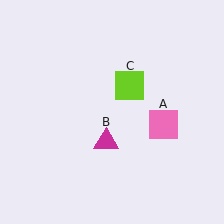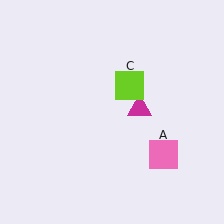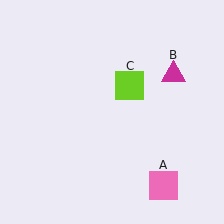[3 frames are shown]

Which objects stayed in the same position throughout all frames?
Lime square (object C) remained stationary.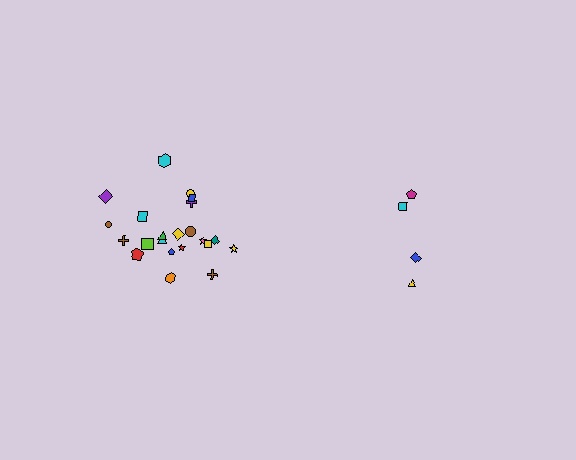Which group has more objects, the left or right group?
The left group.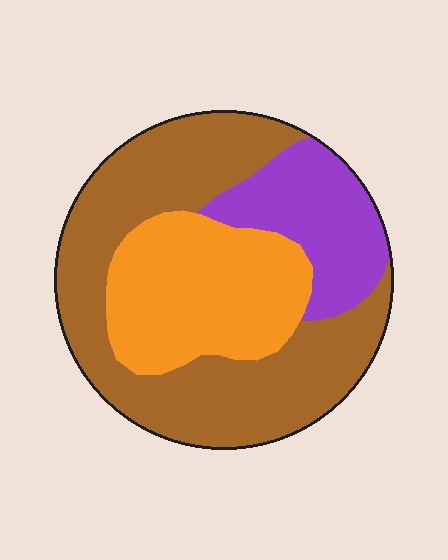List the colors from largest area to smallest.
From largest to smallest: brown, orange, purple.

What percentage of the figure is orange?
Orange takes up between a sixth and a third of the figure.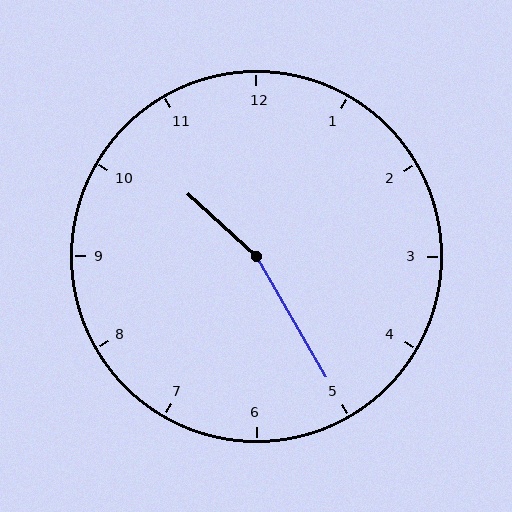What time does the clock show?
10:25.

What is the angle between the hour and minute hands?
Approximately 162 degrees.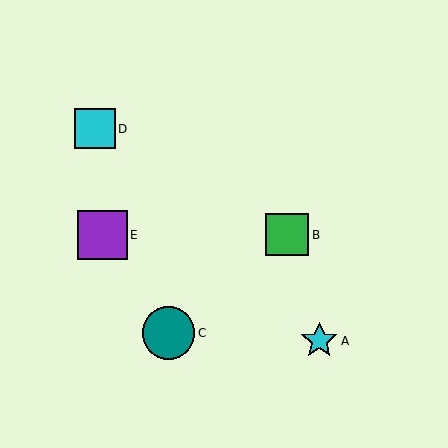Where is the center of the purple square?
The center of the purple square is at (102, 235).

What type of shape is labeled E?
Shape E is a purple square.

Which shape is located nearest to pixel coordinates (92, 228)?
The purple square (labeled E) at (102, 235) is nearest to that location.